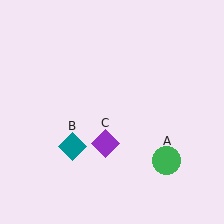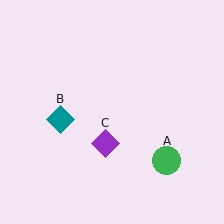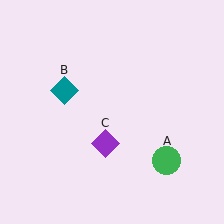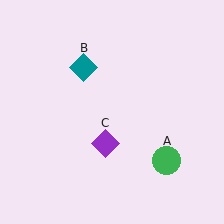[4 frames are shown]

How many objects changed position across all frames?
1 object changed position: teal diamond (object B).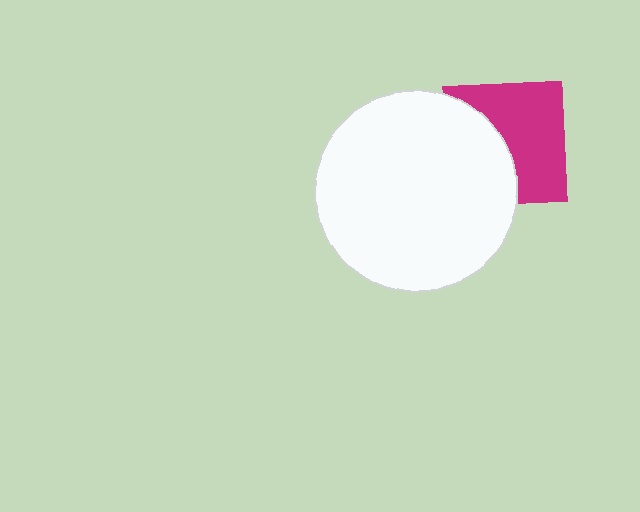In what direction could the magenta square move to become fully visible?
The magenta square could move right. That would shift it out from behind the white circle entirely.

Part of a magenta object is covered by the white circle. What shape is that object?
It is a square.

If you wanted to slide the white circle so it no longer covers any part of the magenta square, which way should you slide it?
Slide it left — that is the most direct way to separate the two shapes.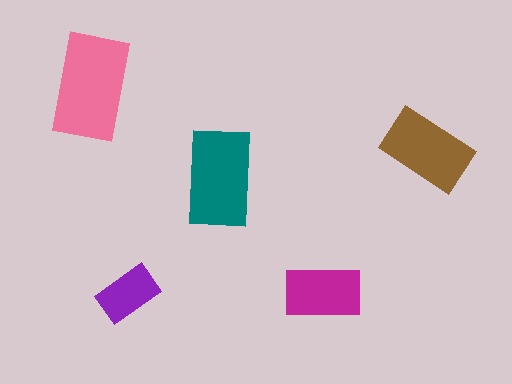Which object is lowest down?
The purple rectangle is bottommost.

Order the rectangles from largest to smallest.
the pink one, the teal one, the brown one, the magenta one, the purple one.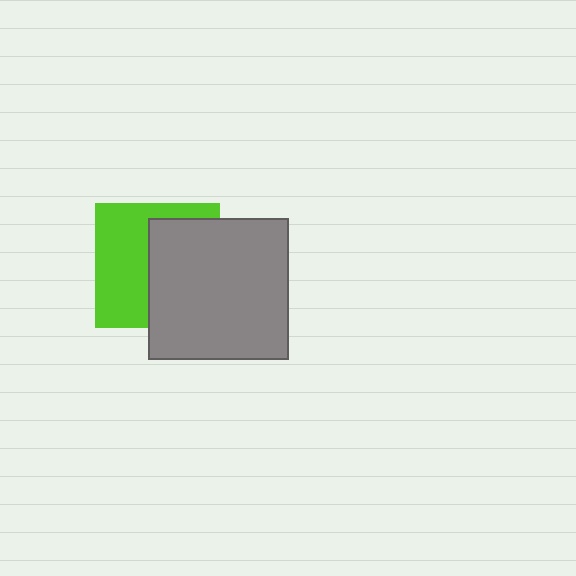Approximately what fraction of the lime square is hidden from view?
Roughly 52% of the lime square is hidden behind the gray square.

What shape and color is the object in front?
The object in front is a gray square.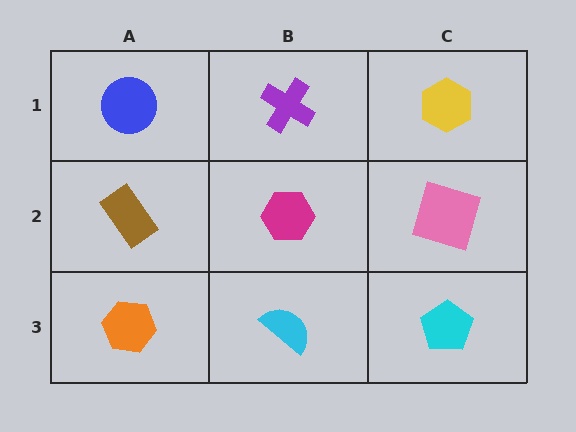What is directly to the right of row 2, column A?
A magenta hexagon.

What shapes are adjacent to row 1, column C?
A pink square (row 2, column C), a purple cross (row 1, column B).